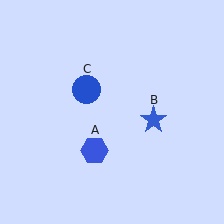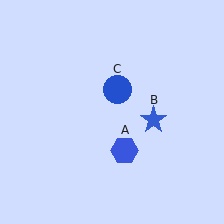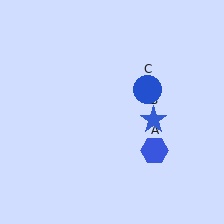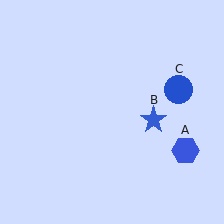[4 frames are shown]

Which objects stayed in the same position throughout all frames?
Blue star (object B) remained stationary.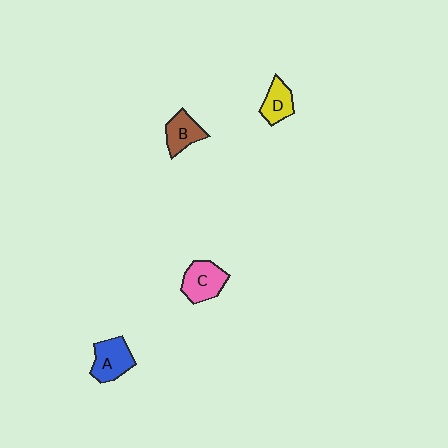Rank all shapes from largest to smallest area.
From largest to smallest: C (pink), A (blue), B (brown), D (yellow).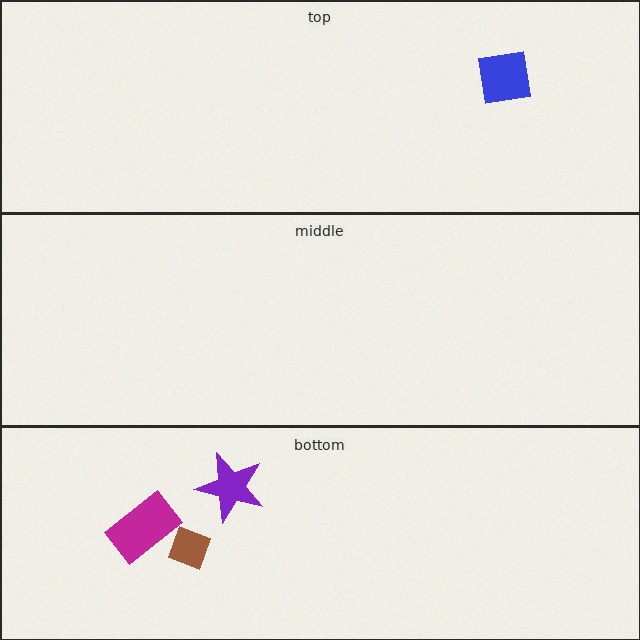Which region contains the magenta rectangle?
The bottom region.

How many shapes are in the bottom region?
3.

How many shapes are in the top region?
1.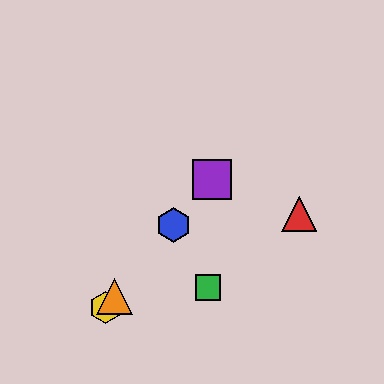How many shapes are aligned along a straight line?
4 shapes (the blue hexagon, the yellow hexagon, the purple square, the orange triangle) are aligned along a straight line.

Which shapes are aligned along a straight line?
The blue hexagon, the yellow hexagon, the purple square, the orange triangle are aligned along a straight line.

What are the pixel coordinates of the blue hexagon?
The blue hexagon is at (174, 225).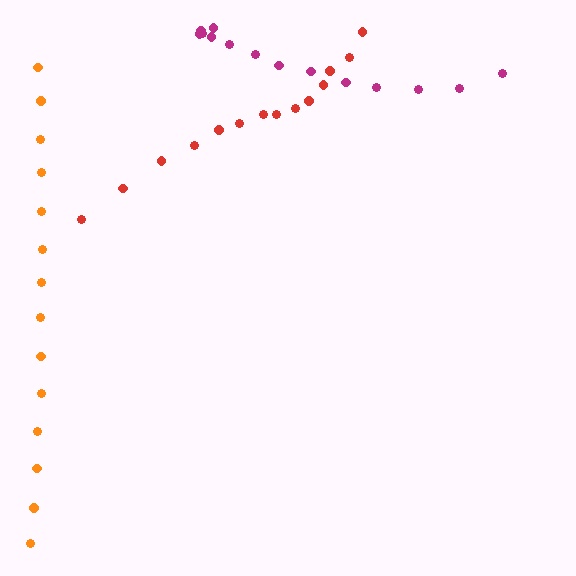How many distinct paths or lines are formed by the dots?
There are 3 distinct paths.